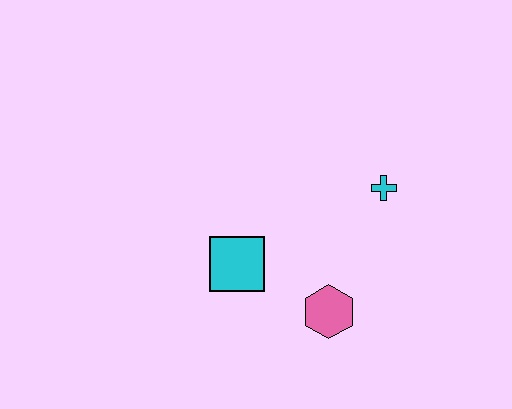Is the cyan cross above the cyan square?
Yes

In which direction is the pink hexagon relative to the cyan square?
The pink hexagon is to the right of the cyan square.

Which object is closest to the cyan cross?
The pink hexagon is closest to the cyan cross.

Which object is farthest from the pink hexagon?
The cyan cross is farthest from the pink hexagon.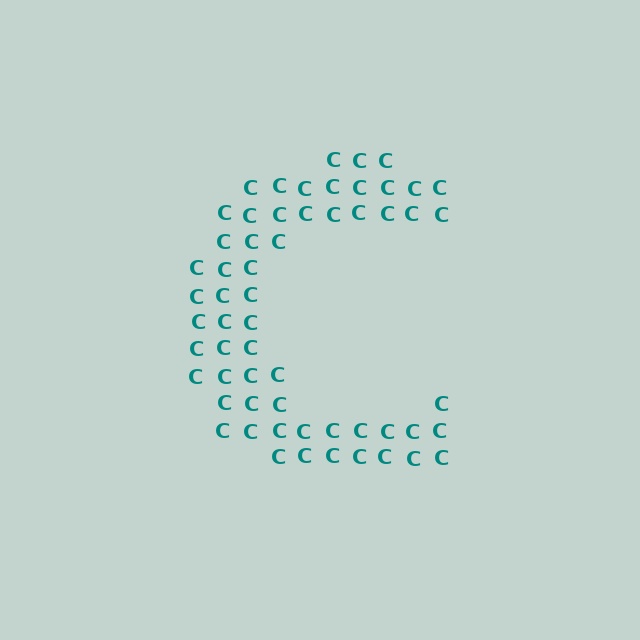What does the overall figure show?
The overall figure shows the letter C.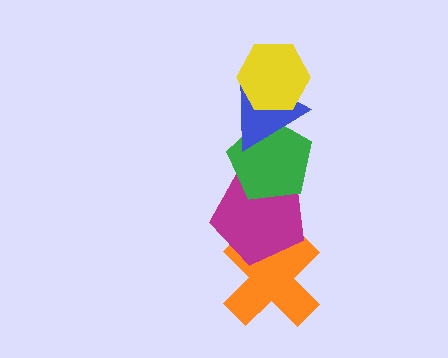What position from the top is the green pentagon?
The green pentagon is 3rd from the top.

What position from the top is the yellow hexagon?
The yellow hexagon is 1st from the top.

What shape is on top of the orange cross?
The magenta pentagon is on top of the orange cross.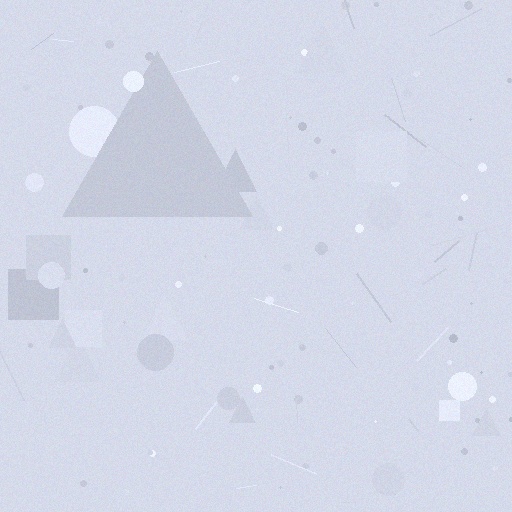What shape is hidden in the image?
A triangle is hidden in the image.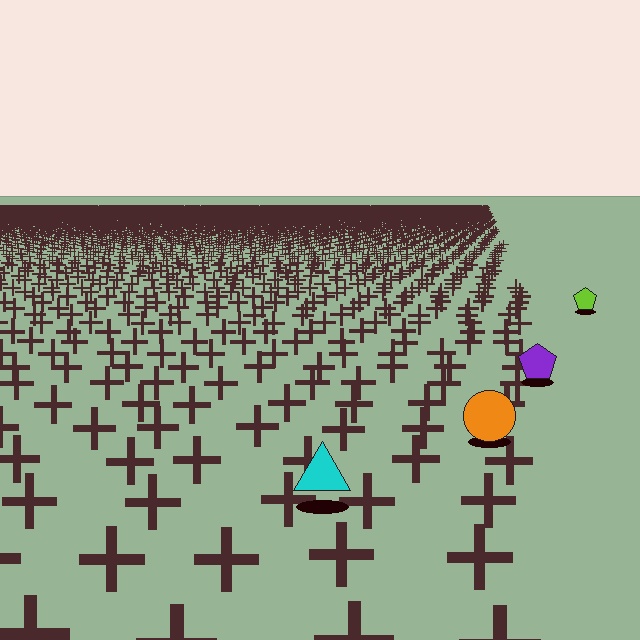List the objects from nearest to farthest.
From nearest to farthest: the cyan triangle, the orange circle, the purple pentagon, the lime pentagon.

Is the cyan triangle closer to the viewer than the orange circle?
Yes. The cyan triangle is closer — you can tell from the texture gradient: the ground texture is coarser near it.